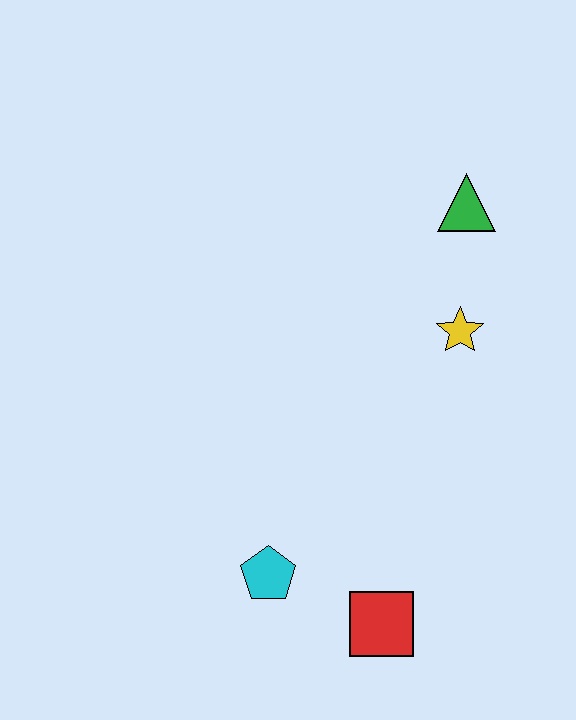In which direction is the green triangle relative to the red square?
The green triangle is above the red square.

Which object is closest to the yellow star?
The green triangle is closest to the yellow star.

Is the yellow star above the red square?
Yes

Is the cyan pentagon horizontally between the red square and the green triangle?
No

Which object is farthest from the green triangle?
The red square is farthest from the green triangle.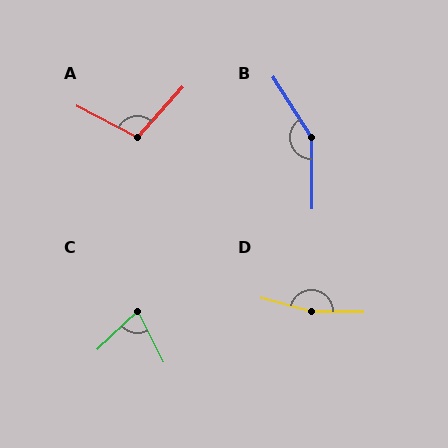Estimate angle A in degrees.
Approximately 105 degrees.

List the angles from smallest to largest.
C (74°), A (105°), B (147°), D (166°).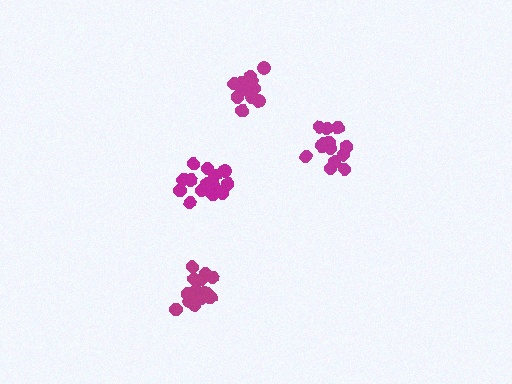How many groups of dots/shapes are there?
There are 4 groups.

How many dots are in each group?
Group 1: 17 dots, Group 2: 13 dots, Group 3: 18 dots, Group 4: 14 dots (62 total).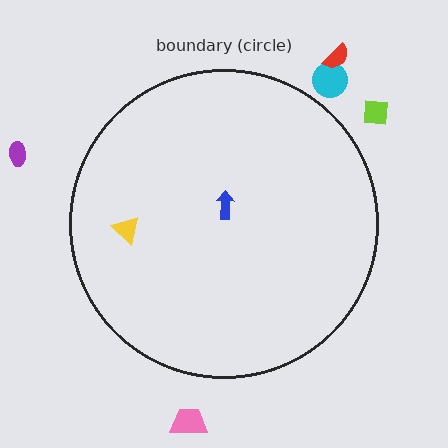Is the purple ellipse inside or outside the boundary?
Outside.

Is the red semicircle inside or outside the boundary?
Outside.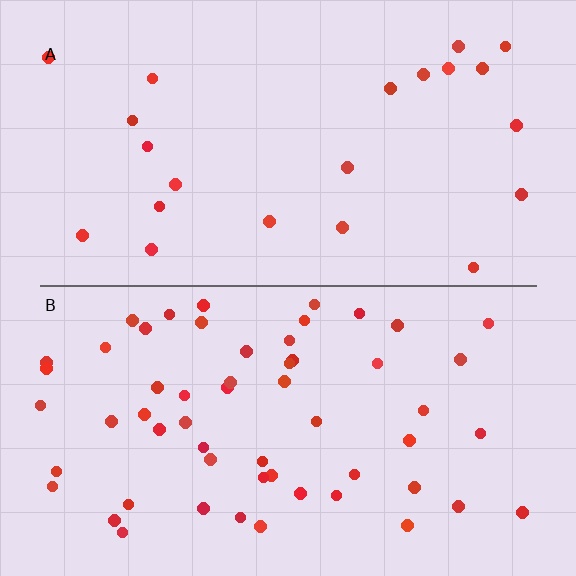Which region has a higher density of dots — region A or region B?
B (the bottom).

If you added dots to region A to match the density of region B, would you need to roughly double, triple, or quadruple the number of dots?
Approximately triple.